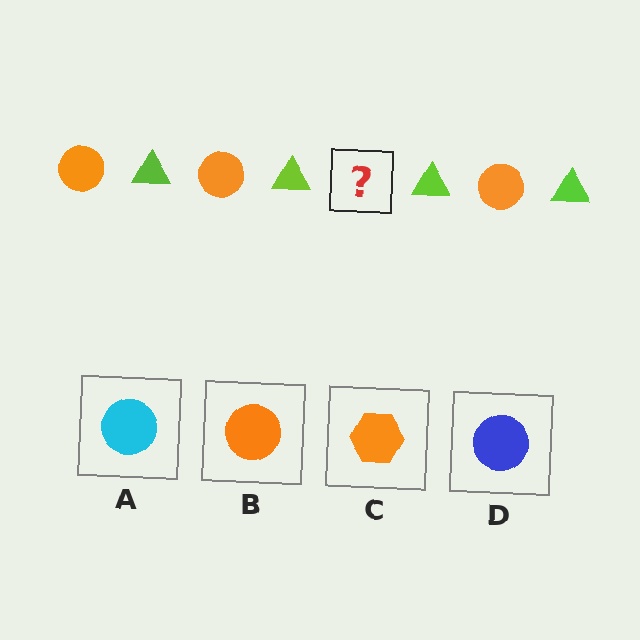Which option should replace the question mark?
Option B.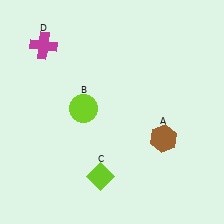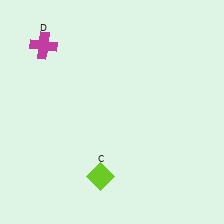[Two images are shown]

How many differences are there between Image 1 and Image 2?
There are 2 differences between the two images.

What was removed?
The lime circle (B), the brown hexagon (A) were removed in Image 2.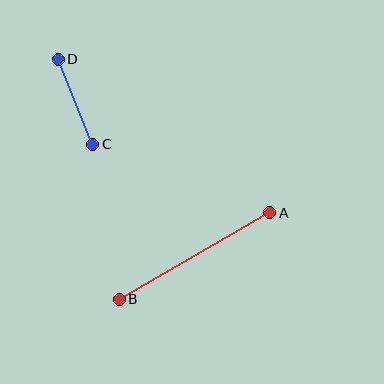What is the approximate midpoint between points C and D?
The midpoint is at approximately (75, 102) pixels.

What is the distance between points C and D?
The distance is approximately 92 pixels.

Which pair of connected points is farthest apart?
Points A and B are farthest apart.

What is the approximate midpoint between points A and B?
The midpoint is at approximately (194, 256) pixels.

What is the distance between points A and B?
The distance is approximately 174 pixels.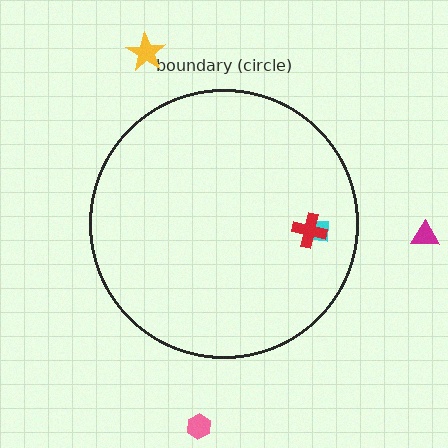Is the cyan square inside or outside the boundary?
Inside.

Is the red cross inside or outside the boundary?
Inside.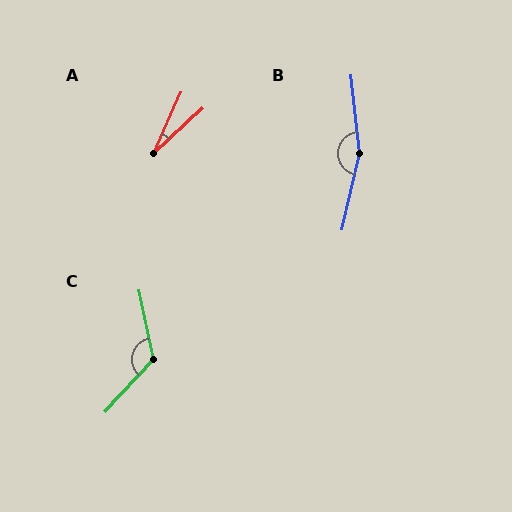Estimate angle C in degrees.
Approximately 126 degrees.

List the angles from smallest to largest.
A (23°), C (126°), B (161°).